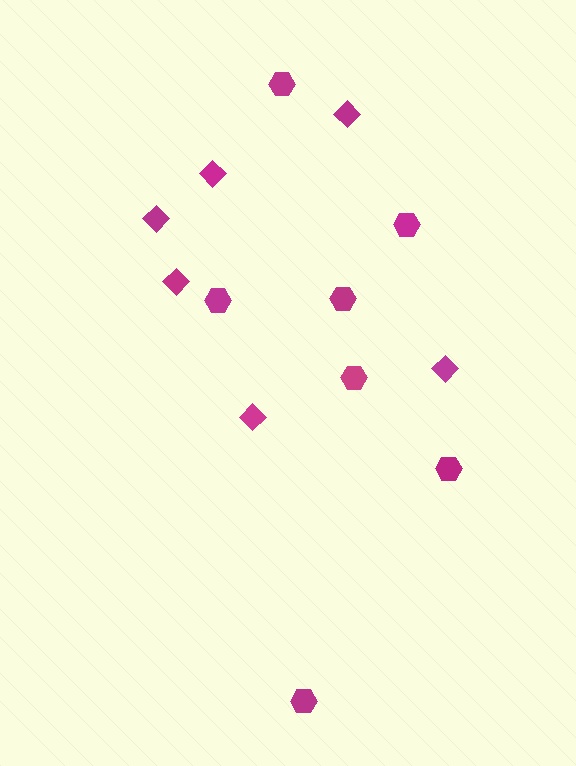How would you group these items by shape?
There are 2 groups: one group of diamonds (6) and one group of hexagons (7).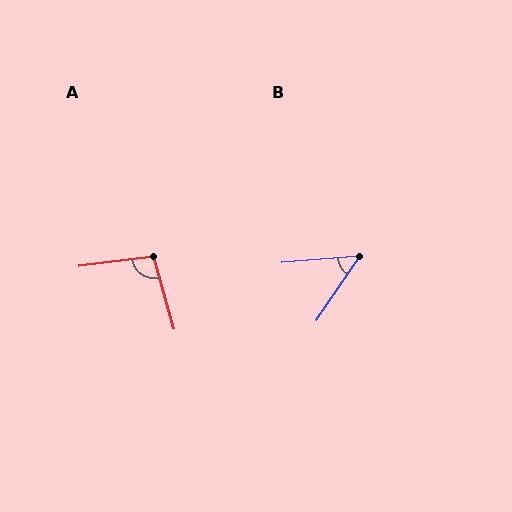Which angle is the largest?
A, at approximately 98 degrees.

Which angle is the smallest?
B, at approximately 52 degrees.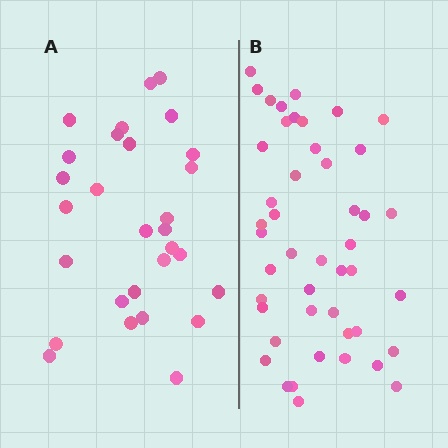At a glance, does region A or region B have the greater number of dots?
Region B (the right region) has more dots.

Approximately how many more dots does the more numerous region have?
Region B has approximately 15 more dots than region A.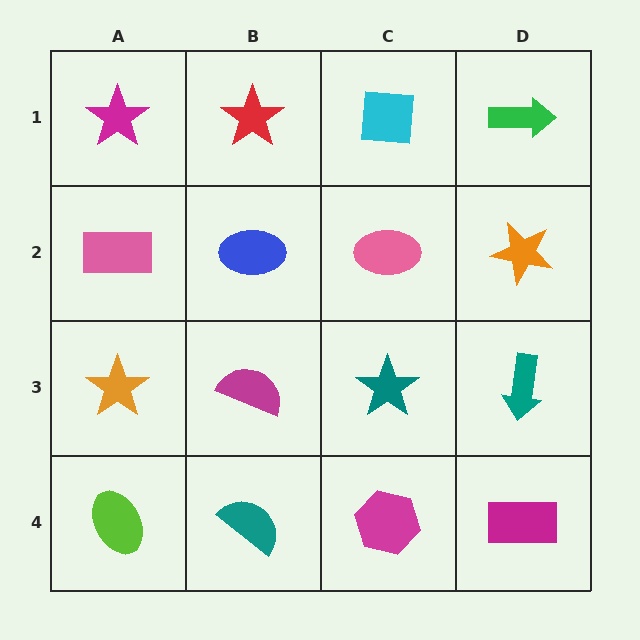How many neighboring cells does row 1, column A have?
2.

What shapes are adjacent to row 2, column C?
A cyan square (row 1, column C), a teal star (row 3, column C), a blue ellipse (row 2, column B), an orange star (row 2, column D).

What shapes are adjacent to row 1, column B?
A blue ellipse (row 2, column B), a magenta star (row 1, column A), a cyan square (row 1, column C).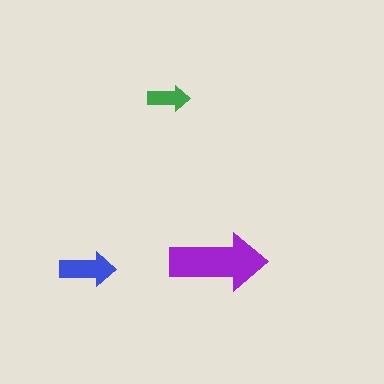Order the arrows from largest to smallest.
the purple one, the blue one, the green one.